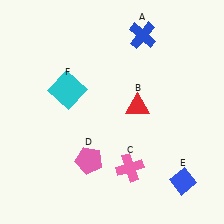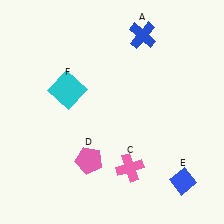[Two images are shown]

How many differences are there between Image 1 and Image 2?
There is 1 difference between the two images.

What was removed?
The red triangle (B) was removed in Image 2.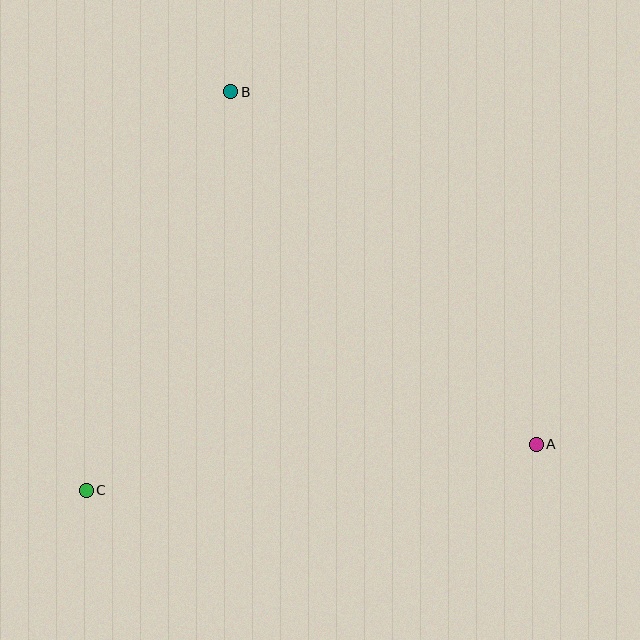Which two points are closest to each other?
Points B and C are closest to each other.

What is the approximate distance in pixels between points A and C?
The distance between A and C is approximately 452 pixels.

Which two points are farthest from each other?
Points A and B are farthest from each other.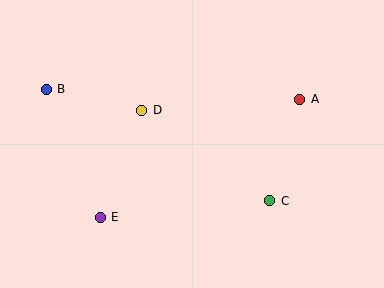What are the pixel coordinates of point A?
Point A is at (300, 99).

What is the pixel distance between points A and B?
The distance between A and B is 254 pixels.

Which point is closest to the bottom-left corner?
Point E is closest to the bottom-left corner.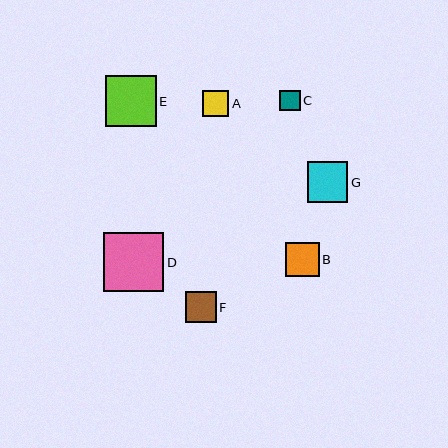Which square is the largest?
Square D is the largest with a size of approximately 60 pixels.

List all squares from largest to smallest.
From largest to smallest: D, E, G, B, F, A, C.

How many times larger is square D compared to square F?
Square D is approximately 1.9 times the size of square F.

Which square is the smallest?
Square C is the smallest with a size of approximately 21 pixels.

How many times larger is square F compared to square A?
Square F is approximately 1.2 times the size of square A.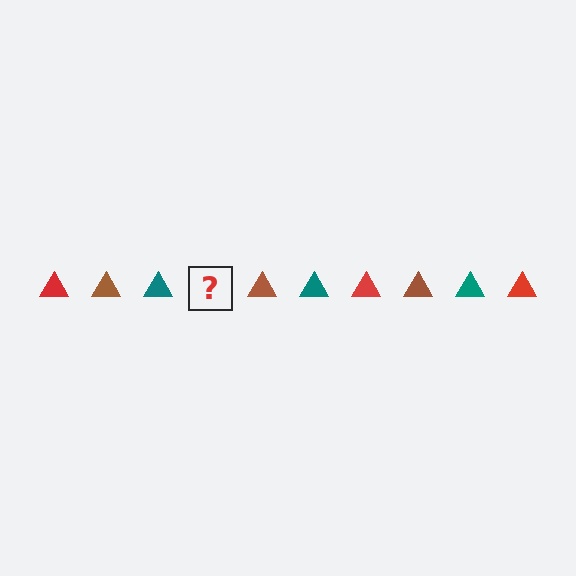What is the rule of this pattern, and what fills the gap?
The rule is that the pattern cycles through red, brown, teal triangles. The gap should be filled with a red triangle.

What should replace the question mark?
The question mark should be replaced with a red triangle.